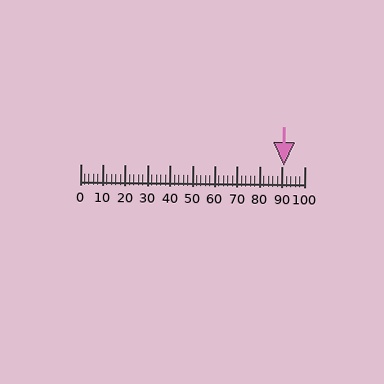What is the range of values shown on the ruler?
The ruler shows values from 0 to 100.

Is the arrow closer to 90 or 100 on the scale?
The arrow is closer to 90.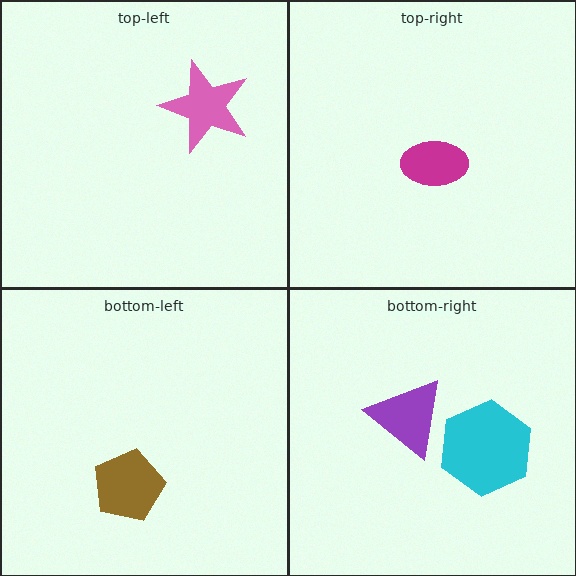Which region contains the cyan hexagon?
The bottom-right region.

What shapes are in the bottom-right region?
The purple triangle, the cyan hexagon.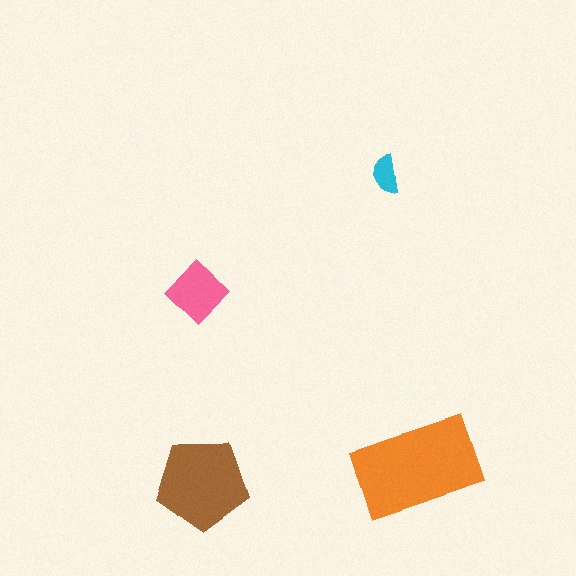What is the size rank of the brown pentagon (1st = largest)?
2nd.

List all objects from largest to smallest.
The orange rectangle, the brown pentagon, the pink diamond, the cyan semicircle.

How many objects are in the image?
There are 4 objects in the image.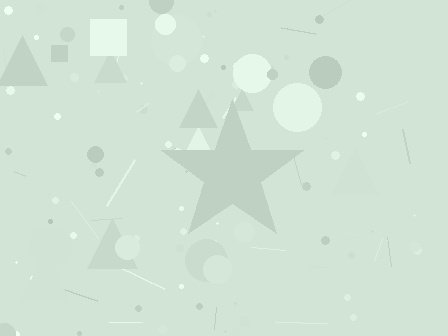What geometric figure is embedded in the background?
A star is embedded in the background.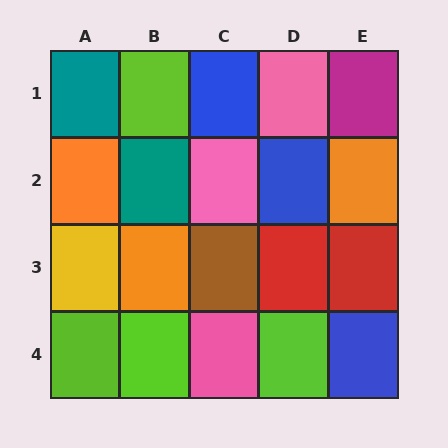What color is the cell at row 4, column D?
Lime.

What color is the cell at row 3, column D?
Red.